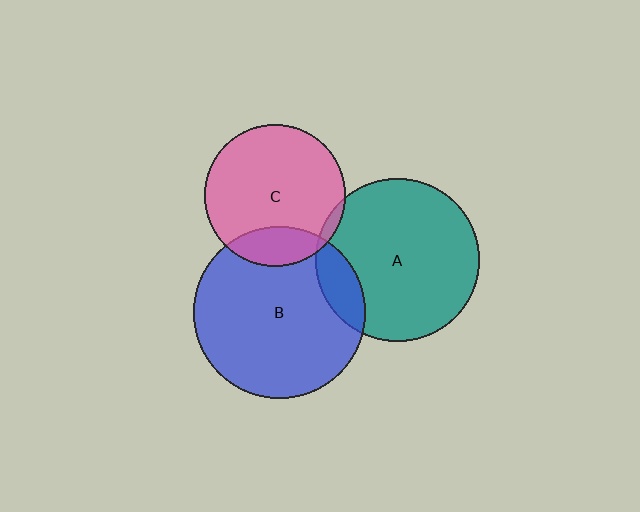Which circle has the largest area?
Circle B (blue).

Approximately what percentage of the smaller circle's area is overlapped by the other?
Approximately 20%.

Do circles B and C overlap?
Yes.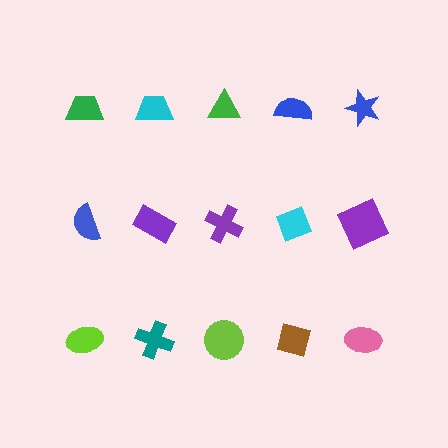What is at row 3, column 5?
A pink ellipse.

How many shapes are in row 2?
5 shapes.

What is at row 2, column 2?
A purple rectangle.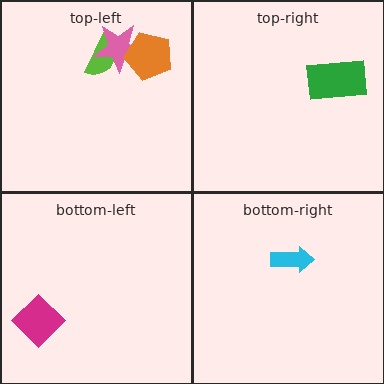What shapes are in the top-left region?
The lime semicircle, the pink star, the orange pentagon.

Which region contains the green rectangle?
The top-right region.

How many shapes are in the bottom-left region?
1.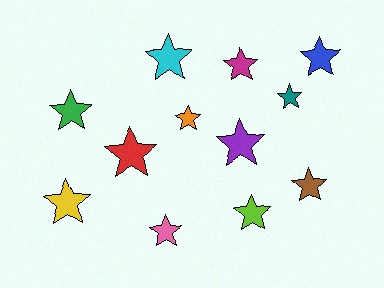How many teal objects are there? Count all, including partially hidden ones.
There is 1 teal object.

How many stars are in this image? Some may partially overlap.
There are 12 stars.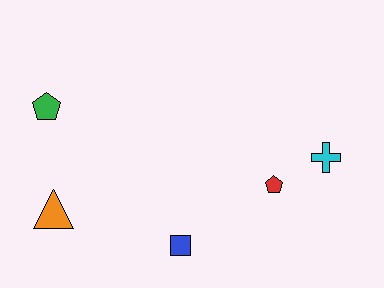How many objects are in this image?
There are 5 objects.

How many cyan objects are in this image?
There is 1 cyan object.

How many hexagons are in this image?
There are no hexagons.